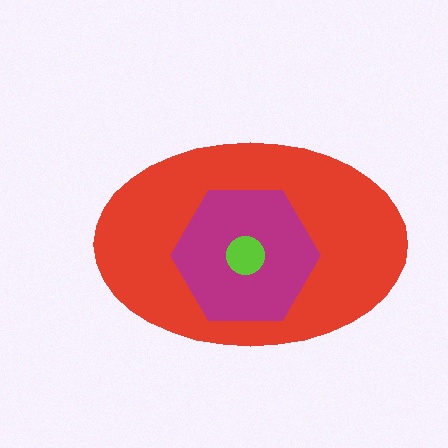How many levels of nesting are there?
3.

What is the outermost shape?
The red ellipse.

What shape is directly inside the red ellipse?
The magenta hexagon.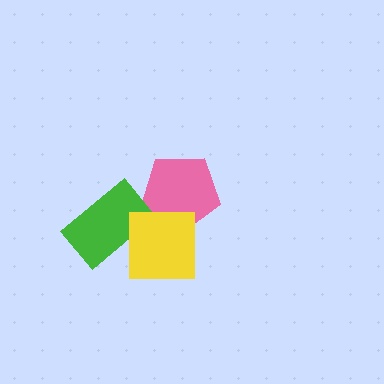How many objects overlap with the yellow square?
2 objects overlap with the yellow square.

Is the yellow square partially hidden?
No, no other shape covers it.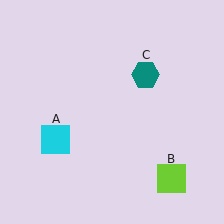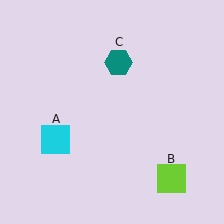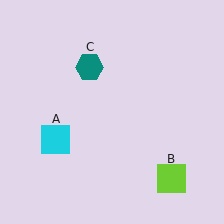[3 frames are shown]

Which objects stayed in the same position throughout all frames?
Cyan square (object A) and lime square (object B) remained stationary.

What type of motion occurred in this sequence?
The teal hexagon (object C) rotated counterclockwise around the center of the scene.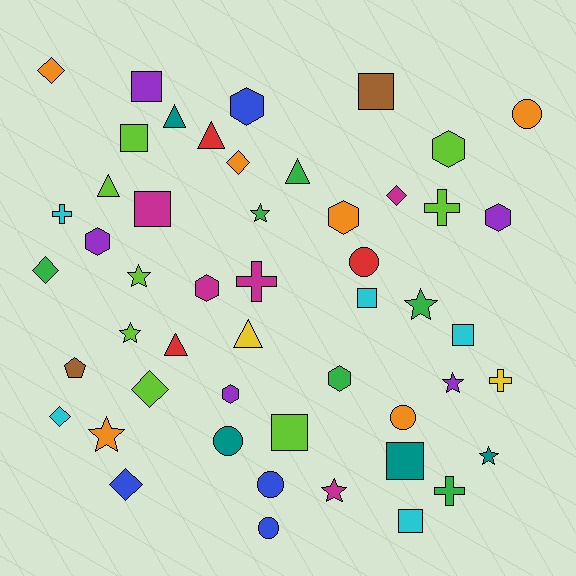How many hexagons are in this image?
There are 8 hexagons.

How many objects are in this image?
There are 50 objects.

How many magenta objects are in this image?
There are 5 magenta objects.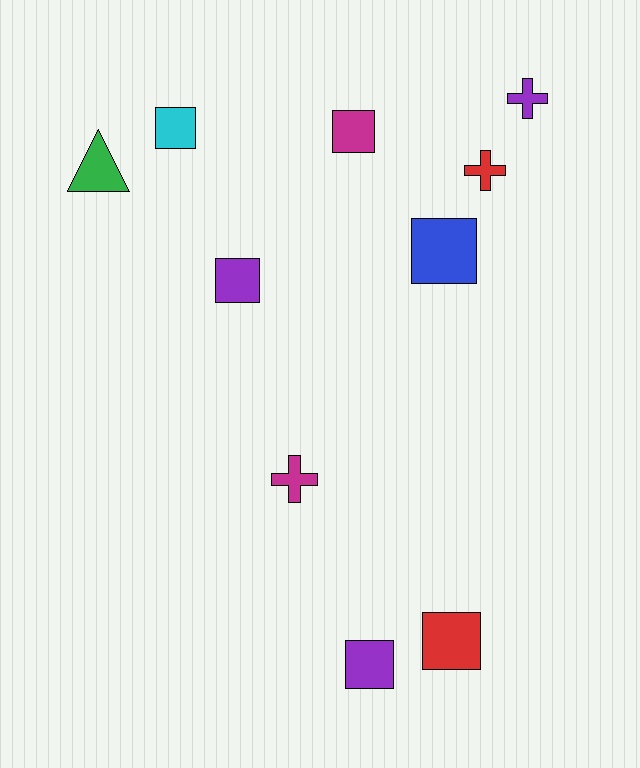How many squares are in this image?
There are 6 squares.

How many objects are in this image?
There are 10 objects.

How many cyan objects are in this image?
There is 1 cyan object.